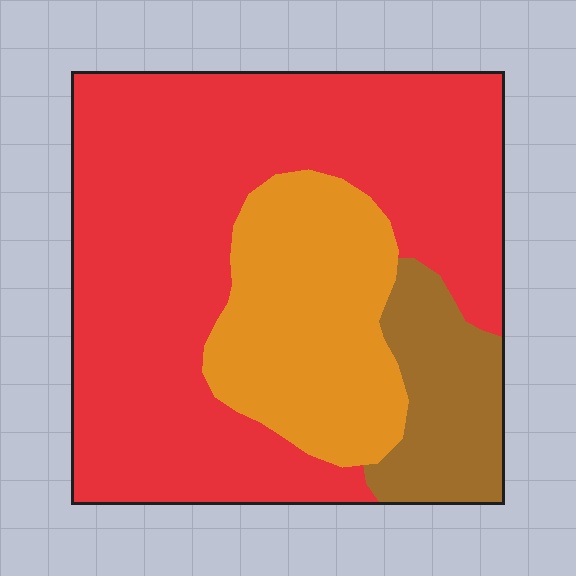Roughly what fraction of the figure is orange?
Orange covers 24% of the figure.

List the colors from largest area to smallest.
From largest to smallest: red, orange, brown.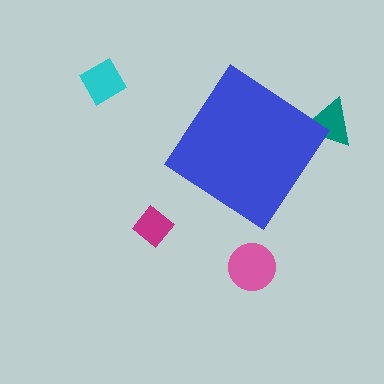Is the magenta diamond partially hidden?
No, the magenta diamond is fully visible.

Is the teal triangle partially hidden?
Yes, the teal triangle is partially hidden behind the blue diamond.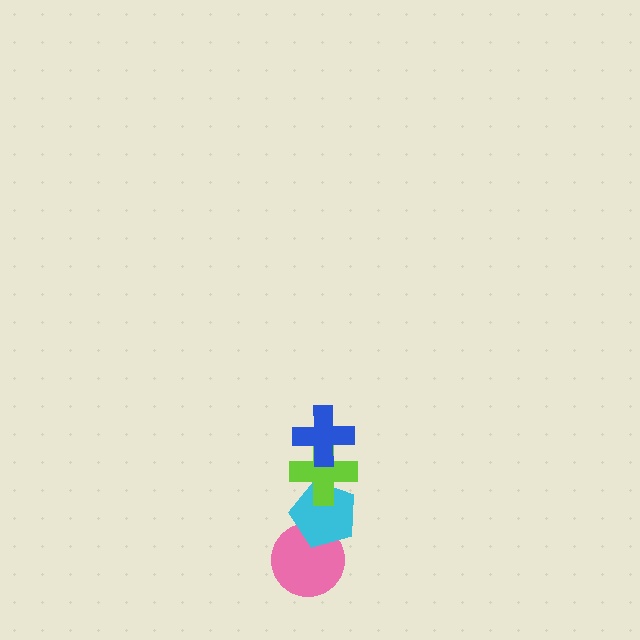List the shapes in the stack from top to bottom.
From top to bottom: the blue cross, the lime cross, the cyan pentagon, the pink circle.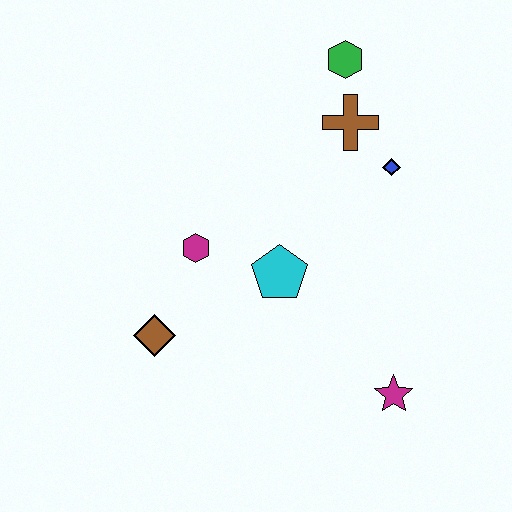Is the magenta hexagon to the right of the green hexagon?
No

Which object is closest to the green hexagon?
The brown cross is closest to the green hexagon.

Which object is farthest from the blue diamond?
The brown diamond is farthest from the blue diamond.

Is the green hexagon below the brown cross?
No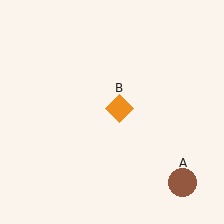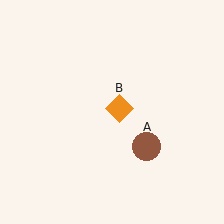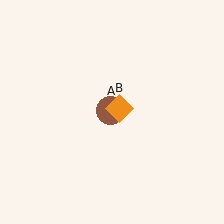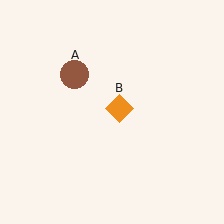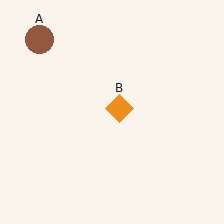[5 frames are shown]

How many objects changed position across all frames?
1 object changed position: brown circle (object A).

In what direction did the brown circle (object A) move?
The brown circle (object A) moved up and to the left.